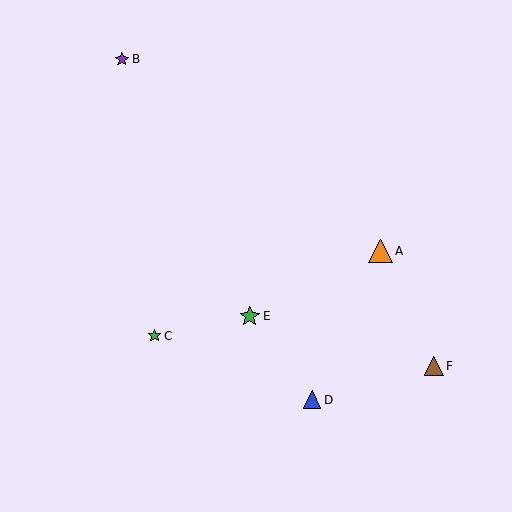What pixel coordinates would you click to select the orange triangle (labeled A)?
Click at (380, 251) to select the orange triangle A.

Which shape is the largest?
The orange triangle (labeled A) is the largest.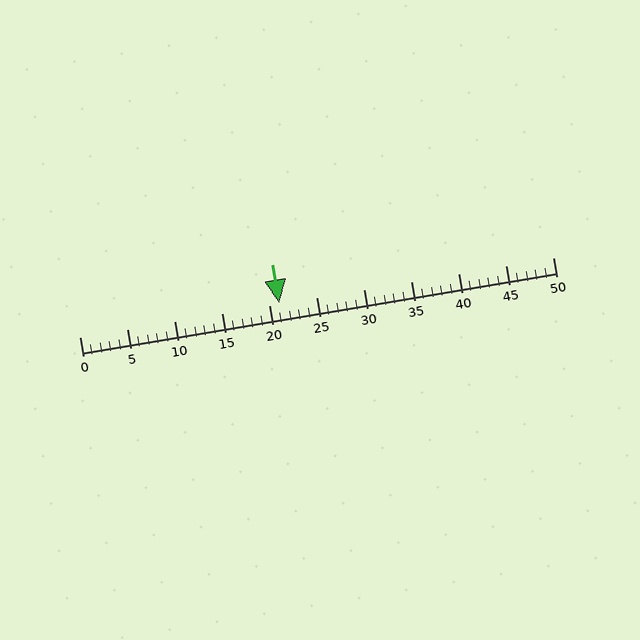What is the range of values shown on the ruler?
The ruler shows values from 0 to 50.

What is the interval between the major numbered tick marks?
The major tick marks are spaced 5 units apart.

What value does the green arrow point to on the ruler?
The green arrow points to approximately 21.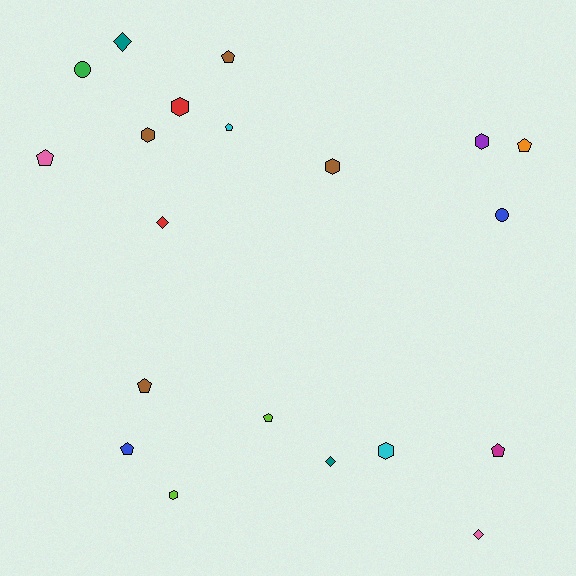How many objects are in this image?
There are 20 objects.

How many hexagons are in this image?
There are 6 hexagons.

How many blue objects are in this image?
There are 2 blue objects.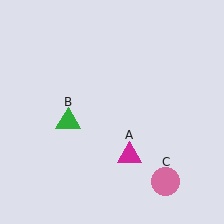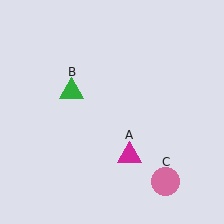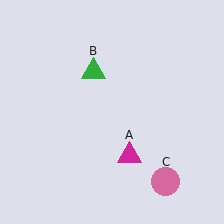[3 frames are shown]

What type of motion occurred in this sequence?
The green triangle (object B) rotated clockwise around the center of the scene.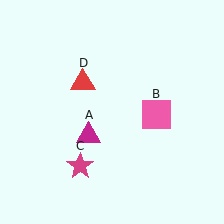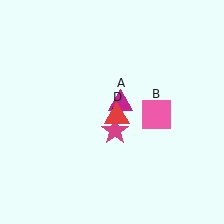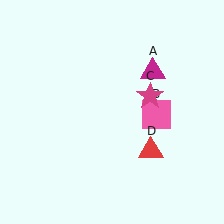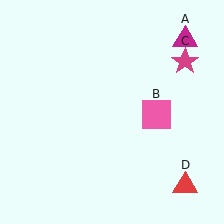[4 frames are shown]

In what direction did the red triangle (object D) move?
The red triangle (object D) moved down and to the right.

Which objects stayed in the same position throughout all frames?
Pink square (object B) remained stationary.